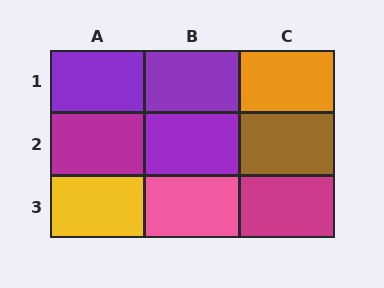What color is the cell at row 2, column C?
Brown.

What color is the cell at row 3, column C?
Magenta.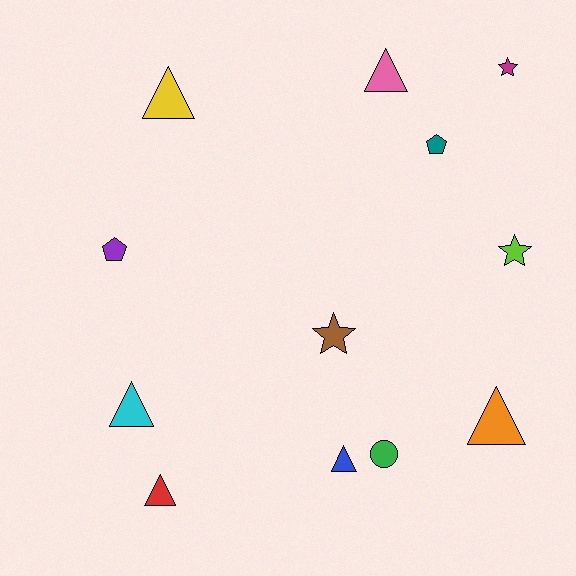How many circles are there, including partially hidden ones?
There is 1 circle.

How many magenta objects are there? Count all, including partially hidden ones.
There is 1 magenta object.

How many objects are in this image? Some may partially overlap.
There are 12 objects.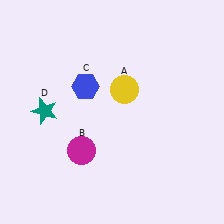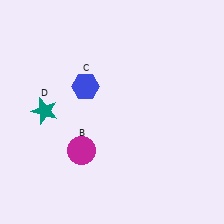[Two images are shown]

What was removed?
The yellow circle (A) was removed in Image 2.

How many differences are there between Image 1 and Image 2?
There is 1 difference between the two images.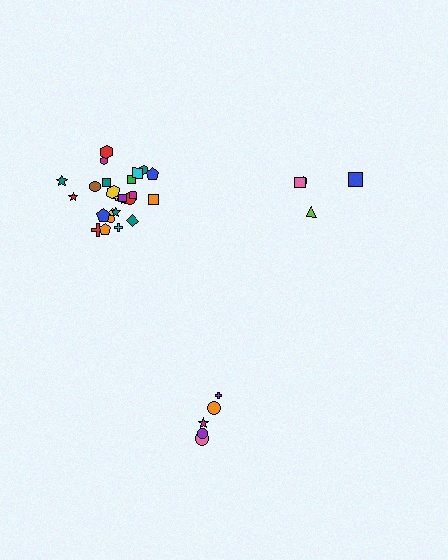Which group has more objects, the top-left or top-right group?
The top-left group.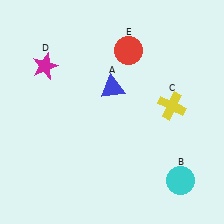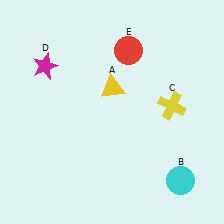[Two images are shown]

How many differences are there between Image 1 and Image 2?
There is 1 difference between the two images.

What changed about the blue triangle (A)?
In Image 1, A is blue. In Image 2, it changed to yellow.